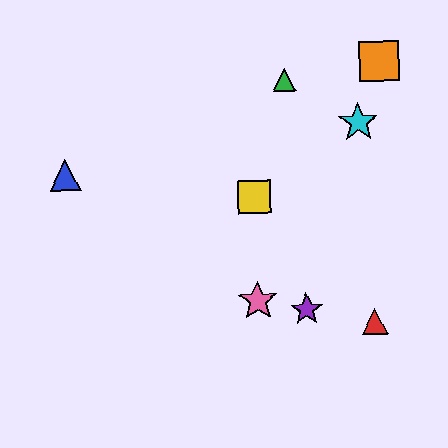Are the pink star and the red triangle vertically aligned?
No, the pink star is at x≈258 and the red triangle is at x≈375.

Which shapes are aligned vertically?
The yellow square, the pink star are aligned vertically.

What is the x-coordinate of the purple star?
The purple star is at x≈307.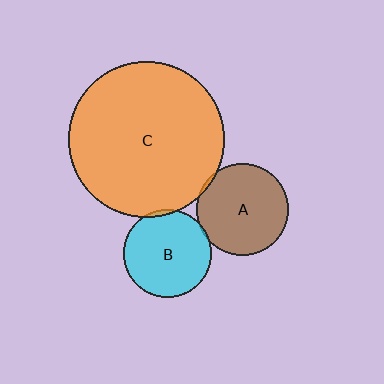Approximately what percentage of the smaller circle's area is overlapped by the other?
Approximately 5%.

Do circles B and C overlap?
Yes.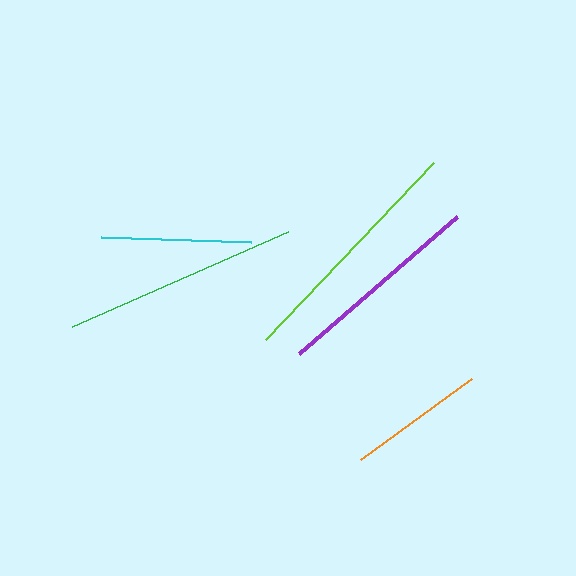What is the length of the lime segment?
The lime segment is approximately 244 pixels long.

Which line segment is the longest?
The lime line is the longest at approximately 244 pixels.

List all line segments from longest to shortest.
From longest to shortest: lime, green, purple, cyan, orange.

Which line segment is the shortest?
The orange line is the shortest at approximately 137 pixels.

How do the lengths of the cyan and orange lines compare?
The cyan and orange lines are approximately the same length.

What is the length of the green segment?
The green segment is approximately 235 pixels long.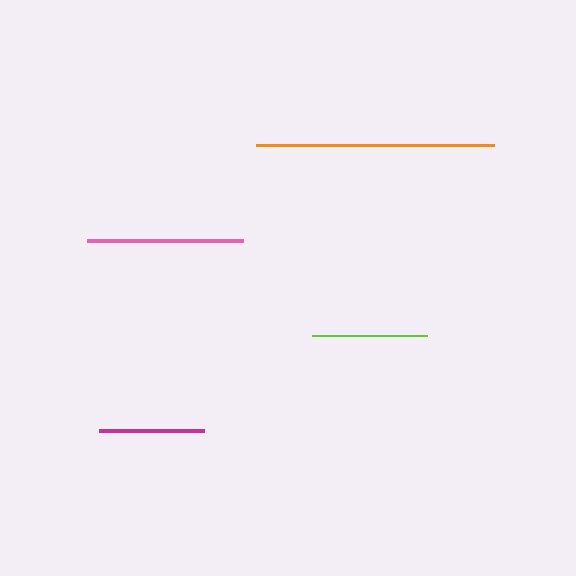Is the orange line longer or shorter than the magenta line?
The orange line is longer than the magenta line.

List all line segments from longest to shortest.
From longest to shortest: orange, pink, lime, magenta.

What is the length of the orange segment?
The orange segment is approximately 238 pixels long.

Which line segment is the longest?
The orange line is the longest at approximately 238 pixels.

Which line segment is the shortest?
The magenta line is the shortest at approximately 104 pixels.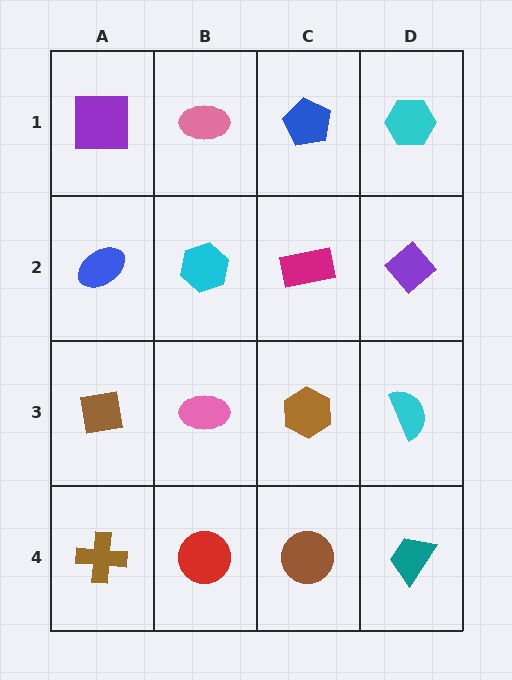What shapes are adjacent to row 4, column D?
A cyan semicircle (row 3, column D), a brown circle (row 4, column C).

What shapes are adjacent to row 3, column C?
A magenta rectangle (row 2, column C), a brown circle (row 4, column C), a pink ellipse (row 3, column B), a cyan semicircle (row 3, column D).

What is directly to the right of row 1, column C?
A cyan hexagon.